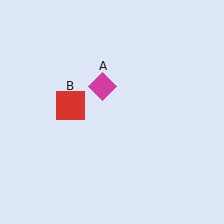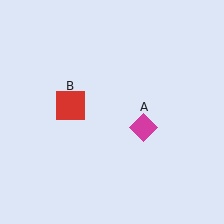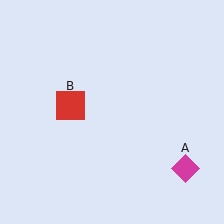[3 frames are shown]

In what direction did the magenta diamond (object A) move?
The magenta diamond (object A) moved down and to the right.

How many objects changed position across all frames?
1 object changed position: magenta diamond (object A).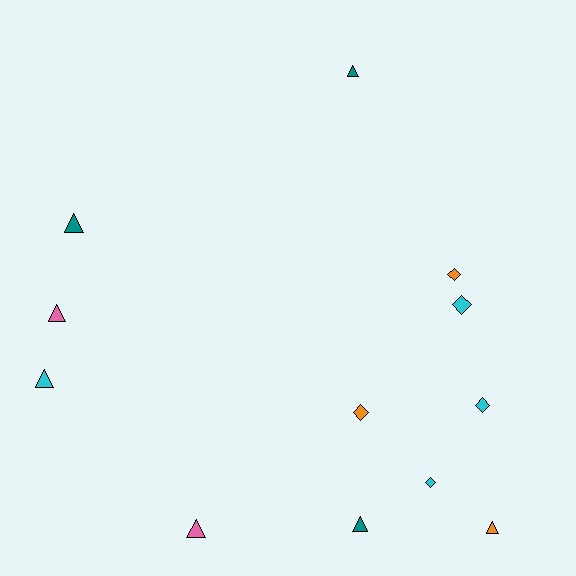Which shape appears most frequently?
Triangle, with 7 objects.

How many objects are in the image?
There are 12 objects.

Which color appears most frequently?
Cyan, with 4 objects.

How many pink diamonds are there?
There are no pink diamonds.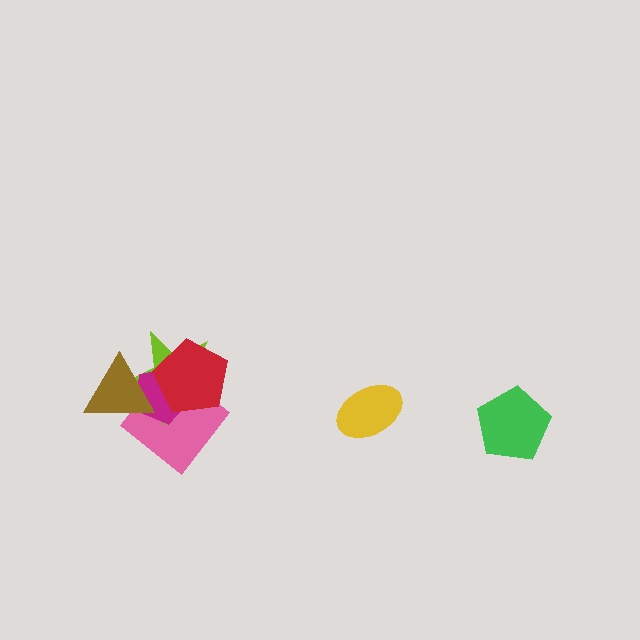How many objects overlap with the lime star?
4 objects overlap with the lime star.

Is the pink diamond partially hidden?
Yes, it is partially covered by another shape.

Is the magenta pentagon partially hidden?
Yes, it is partially covered by another shape.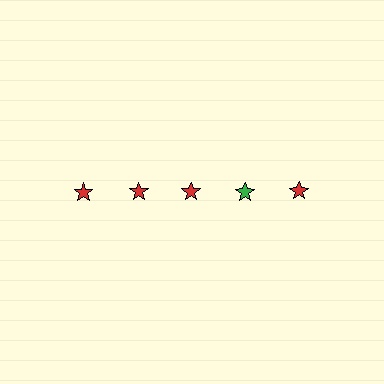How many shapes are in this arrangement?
There are 5 shapes arranged in a grid pattern.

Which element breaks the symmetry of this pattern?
The green star in the top row, second from right column breaks the symmetry. All other shapes are red stars.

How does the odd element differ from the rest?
It has a different color: green instead of red.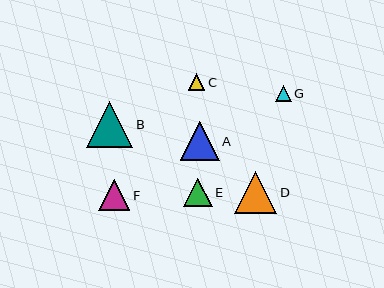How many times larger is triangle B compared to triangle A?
Triangle B is approximately 1.2 times the size of triangle A.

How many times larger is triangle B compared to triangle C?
Triangle B is approximately 2.9 times the size of triangle C.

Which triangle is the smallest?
Triangle G is the smallest with a size of approximately 16 pixels.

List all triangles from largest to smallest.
From largest to smallest: B, D, A, F, E, C, G.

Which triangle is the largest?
Triangle B is the largest with a size of approximately 47 pixels.